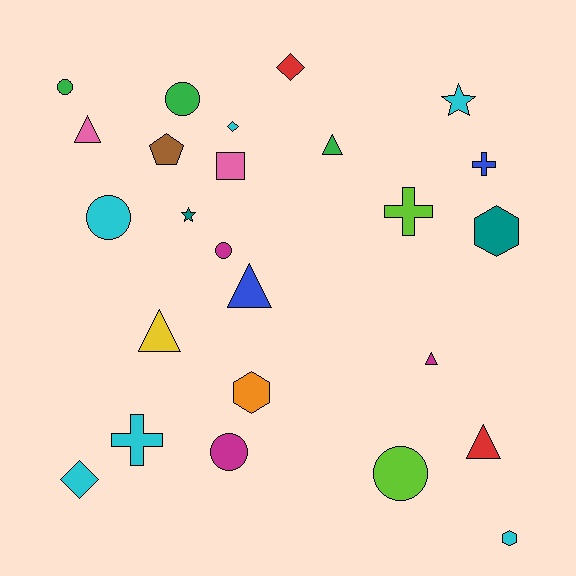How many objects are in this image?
There are 25 objects.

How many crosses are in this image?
There are 3 crosses.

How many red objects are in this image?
There are 2 red objects.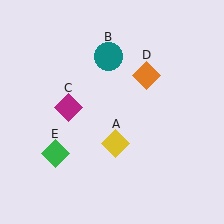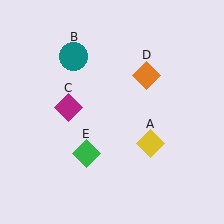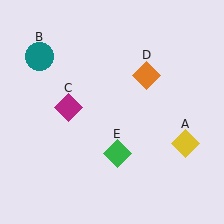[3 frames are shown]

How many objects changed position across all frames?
3 objects changed position: yellow diamond (object A), teal circle (object B), green diamond (object E).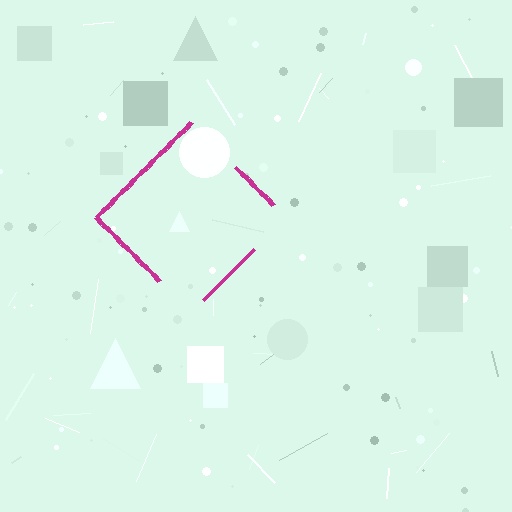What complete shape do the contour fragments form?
The contour fragments form a diamond.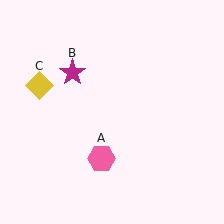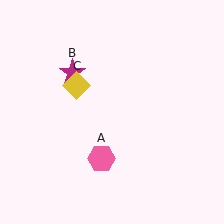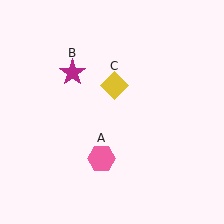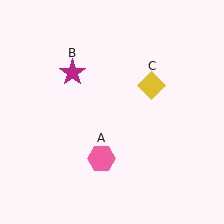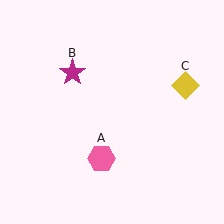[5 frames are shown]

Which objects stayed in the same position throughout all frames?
Pink hexagon (object A) and magenta star (object B) remained stationary.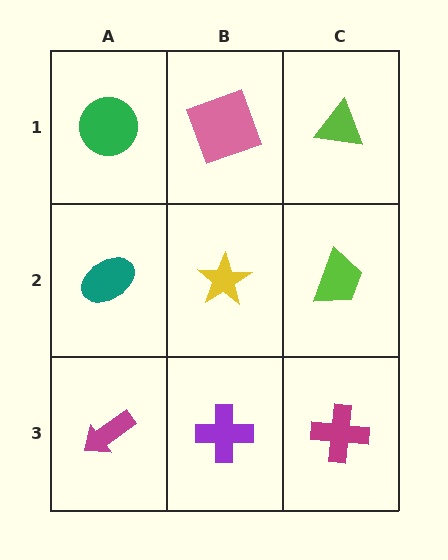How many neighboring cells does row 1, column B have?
3.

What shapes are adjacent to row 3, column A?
A teal ellipse (row 2, column A), a purple cross (row 3, column B).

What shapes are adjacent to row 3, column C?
A lime trapezoid (row 2, column C), a purple cross (row 3, column B).